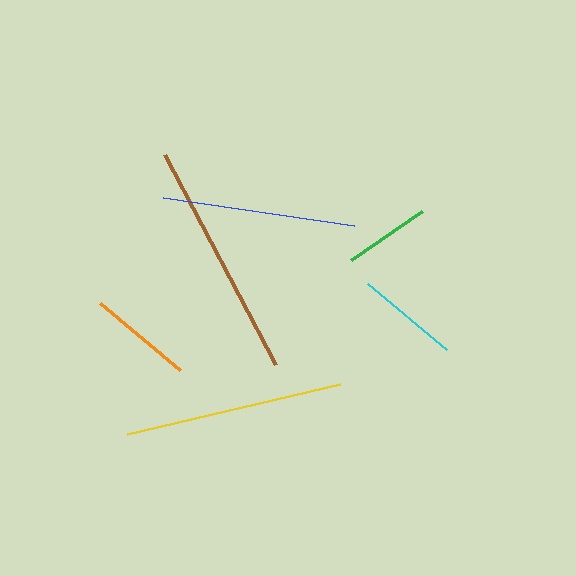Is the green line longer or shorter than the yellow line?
The yellow line is longer than the green line.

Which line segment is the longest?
The brown line is the longest at approximately 237 pixels.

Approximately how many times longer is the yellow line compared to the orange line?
The yellow line is approximately 2.1 times the length of the orange line.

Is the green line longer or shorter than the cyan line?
The cyan line is longer than the green line.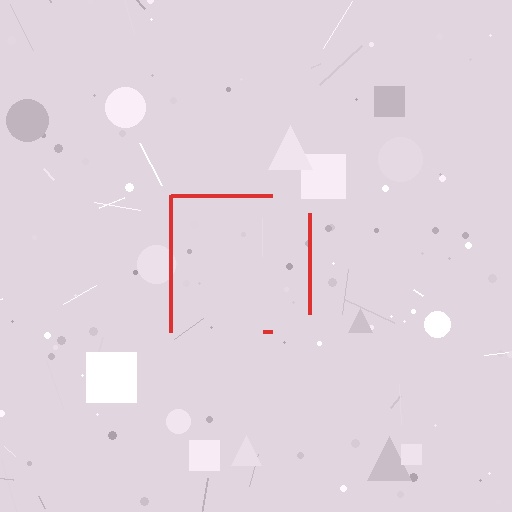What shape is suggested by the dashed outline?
The dashed outline suggests a square.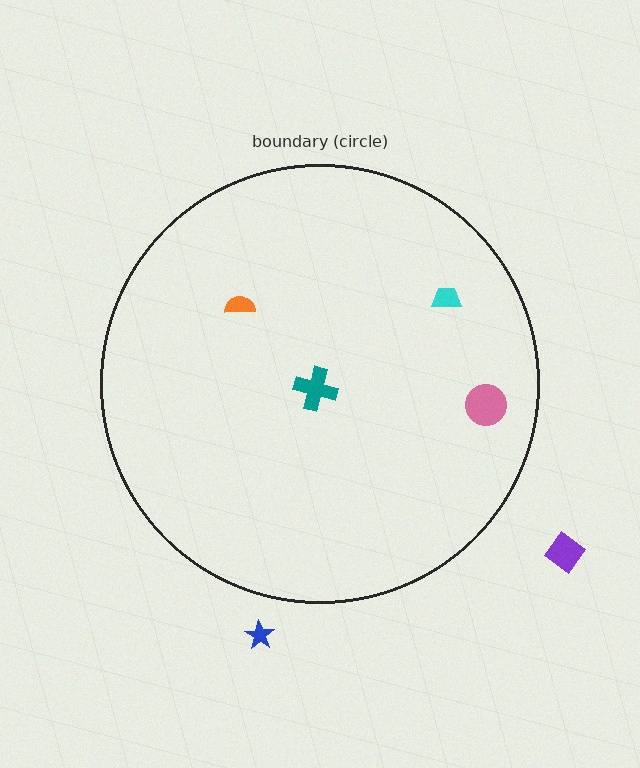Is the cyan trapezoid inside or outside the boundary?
Inside.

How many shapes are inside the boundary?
4 inside, 2 outside.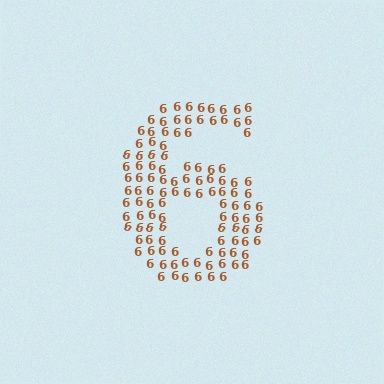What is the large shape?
The large shape is the digit 6.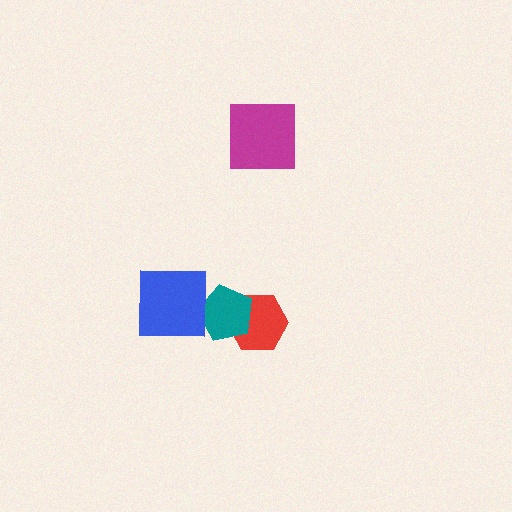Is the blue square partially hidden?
No, no other shape covers it.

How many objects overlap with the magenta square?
0 objects overlap with the magenta square.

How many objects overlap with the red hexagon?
1 object overlaps with the red hexagon.